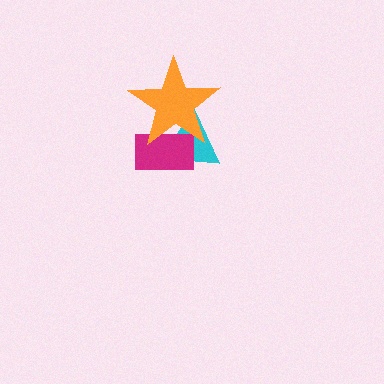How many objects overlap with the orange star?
2 objects overlap with the orange star.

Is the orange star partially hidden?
No, no other shape covers it.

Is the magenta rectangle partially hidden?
Yes, it is partially covered by another shape.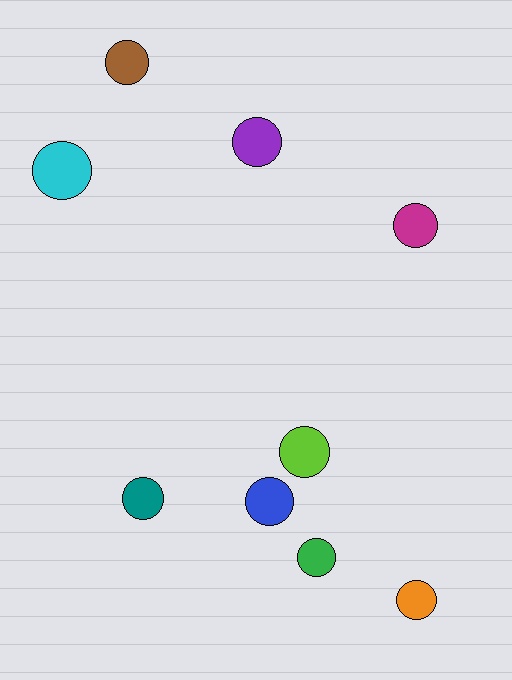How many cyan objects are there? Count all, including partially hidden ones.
There is 1 cyan object.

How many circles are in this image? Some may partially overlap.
There are 9 circles.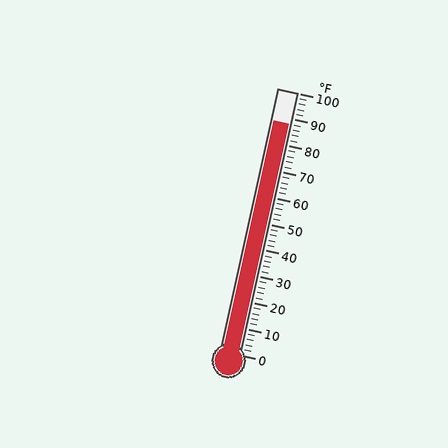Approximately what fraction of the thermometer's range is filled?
The thermometer is filled to approximately 90% of its range.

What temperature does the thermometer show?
The thermometer shows approximately 88°F.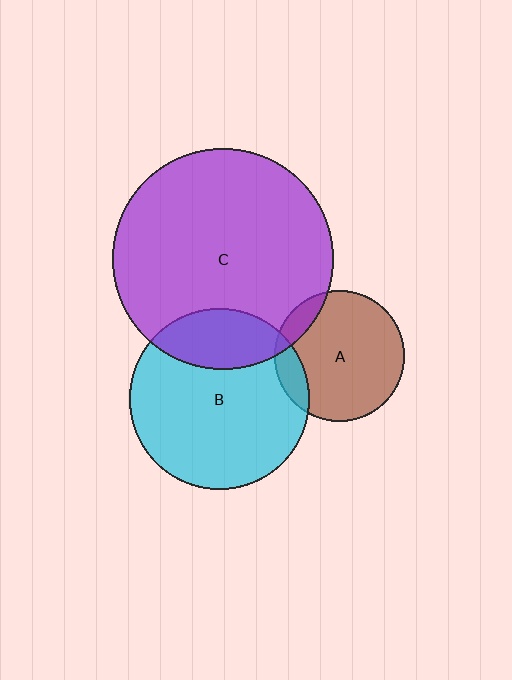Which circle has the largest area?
Circle C (purple).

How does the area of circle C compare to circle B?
Approximately 1.5 times.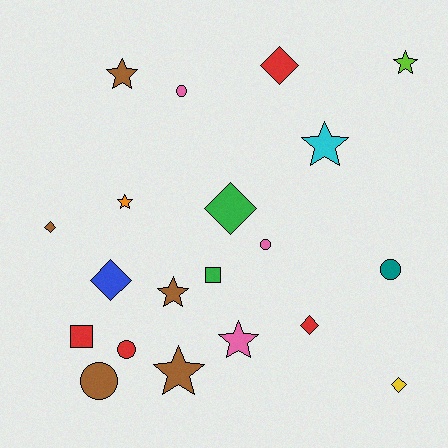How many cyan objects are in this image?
There is 1 cyan object.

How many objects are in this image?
There are 20 objects.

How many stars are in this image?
There are 7 stars.